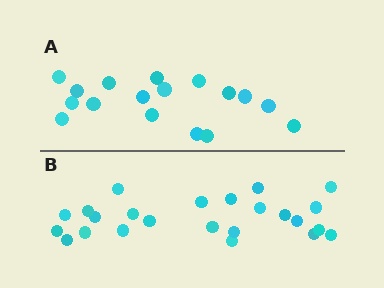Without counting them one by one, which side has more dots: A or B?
Region B (the bottom region) has more dots.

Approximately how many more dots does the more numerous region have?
Region B has roughly 8 or so more dots than region A.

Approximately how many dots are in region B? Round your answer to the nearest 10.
About 20 dots. (The exact count is 24, which rounds to 20.)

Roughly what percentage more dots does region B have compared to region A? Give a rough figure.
About 40% more.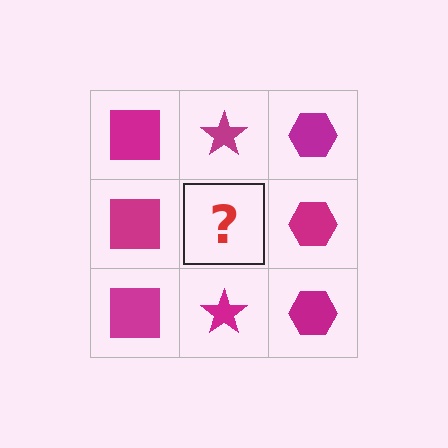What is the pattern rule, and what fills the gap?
The rule is that each column has a consistent shape. The gap should be filled with a magenta star.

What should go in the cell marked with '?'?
The missing cell should contain a magenta star.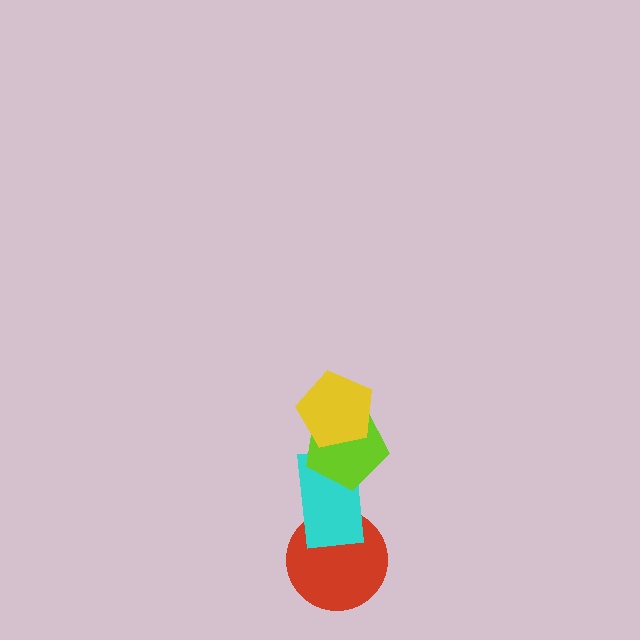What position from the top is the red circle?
The red circle is 4th from the top.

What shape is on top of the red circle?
The cyan rectangle is on top of the red circle.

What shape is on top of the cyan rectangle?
The lime pentagon is on top of the cyan rectangle.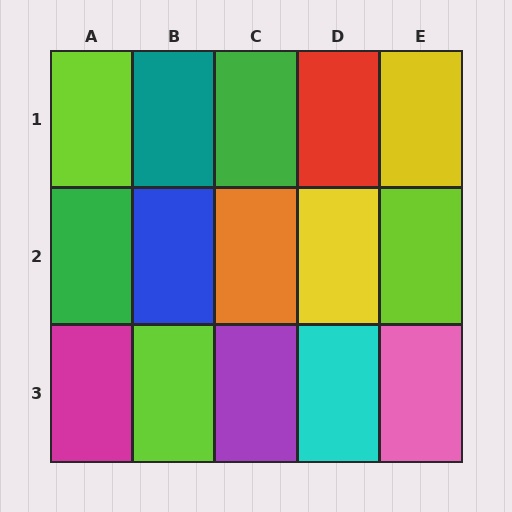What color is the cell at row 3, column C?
Purple.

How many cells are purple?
1 cell is purple.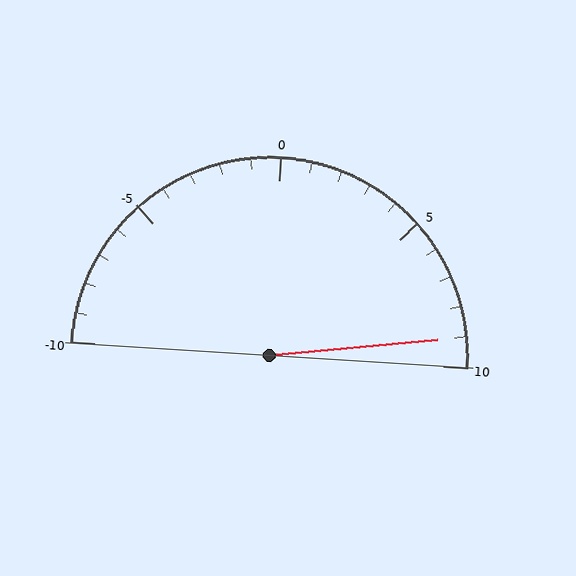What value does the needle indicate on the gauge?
The needle indicates approximately 9.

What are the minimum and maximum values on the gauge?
The gauge ranges from -10 to 10.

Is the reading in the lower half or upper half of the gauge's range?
The reading is in the upper half of the range (-10 to 10).